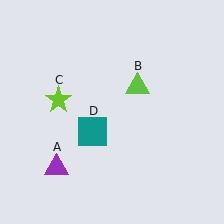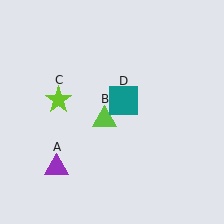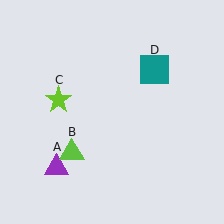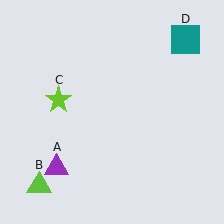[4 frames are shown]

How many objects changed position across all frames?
2 objects changed position: lime triangle (object B), teal square (object D).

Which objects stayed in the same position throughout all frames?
Purple triangle (object A) and lime star (object C) remained stationary.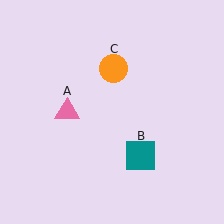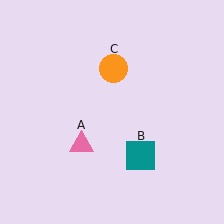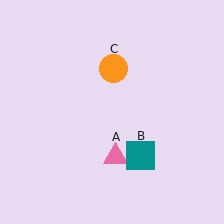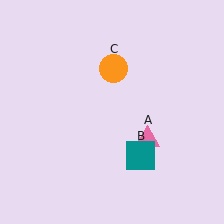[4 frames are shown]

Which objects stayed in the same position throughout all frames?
Teal square (object B) and orange circle (object C) remained stationary.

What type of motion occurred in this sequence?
The pink triangle (object A) rotated counterclockwise around the center of the scene.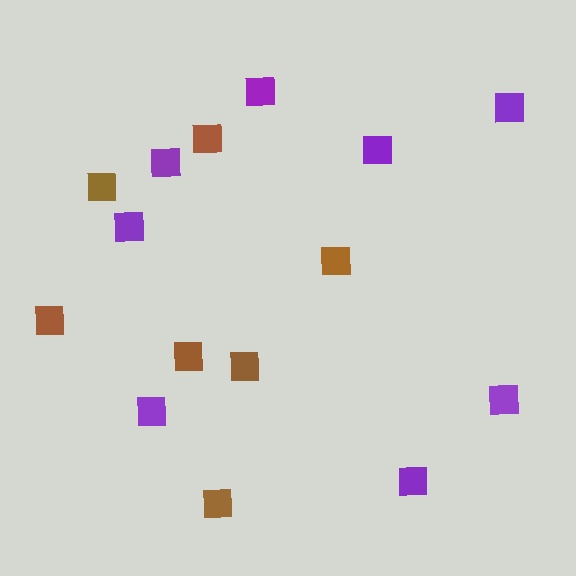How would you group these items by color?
There are 2 groups: one group of purple squares (8) and one group of brown squares (7).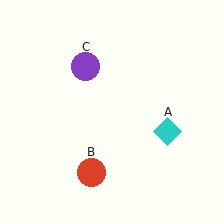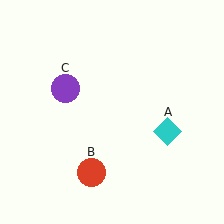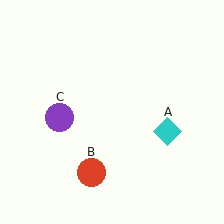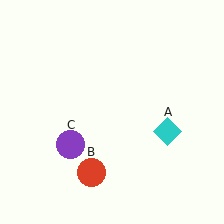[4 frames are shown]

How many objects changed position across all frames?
1 object changed position: purple circle (object C).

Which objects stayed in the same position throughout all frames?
Cyan diamond (object A) and red circle (object B) remained stationary.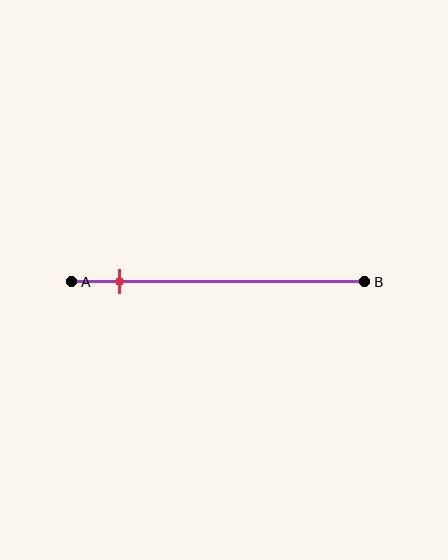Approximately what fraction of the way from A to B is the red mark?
The red mark is approximately 15% of the way from A to B.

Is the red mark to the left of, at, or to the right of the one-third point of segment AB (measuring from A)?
The red mark is to the left of the one-third point of segment AB.